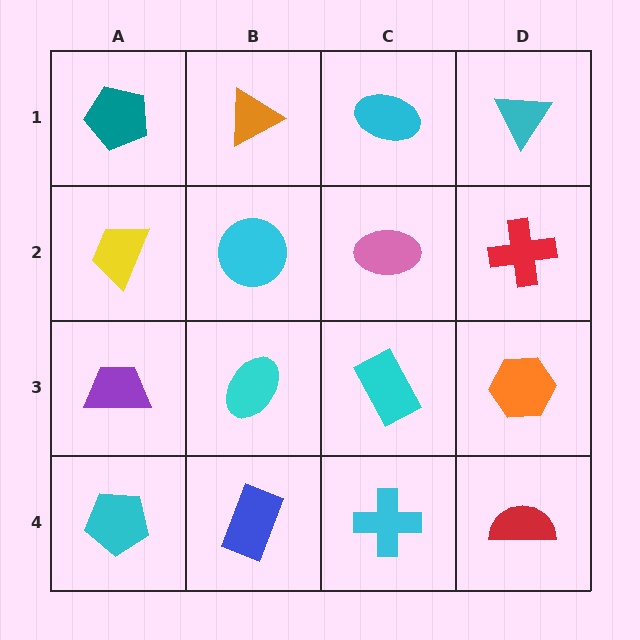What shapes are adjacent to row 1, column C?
A pink ellipse (row 2, column C), an orange triangle (row 1, column B), a cyan triangle (row 1, column D).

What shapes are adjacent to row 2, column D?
A cyan triangle (row 1, column D), an orange hexagon (row 3, column D), a pink ellipse (row 2, column C).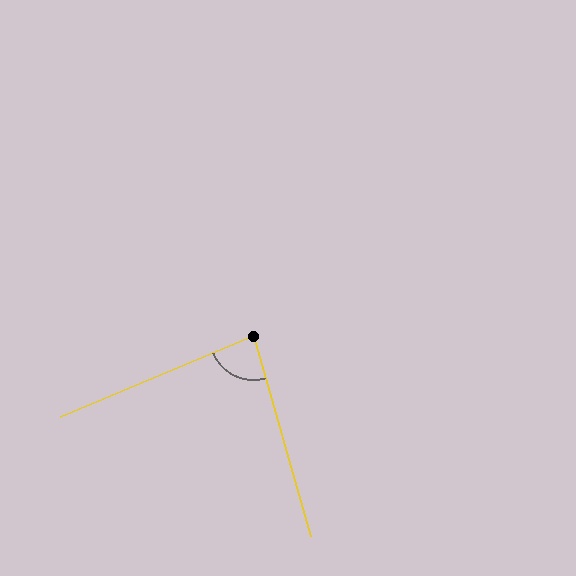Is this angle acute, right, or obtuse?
It is acute.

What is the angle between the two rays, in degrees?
Approximately 83 degrees.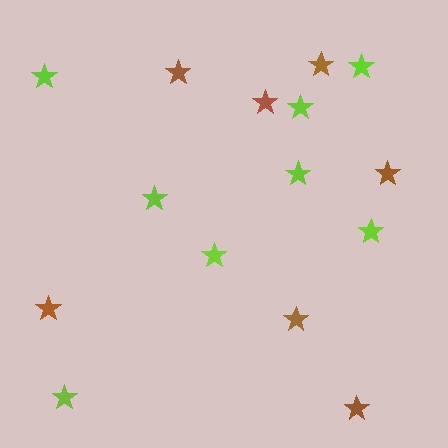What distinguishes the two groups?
There are 2 groups: one group of brown stars (7) and one group of lime stars (8).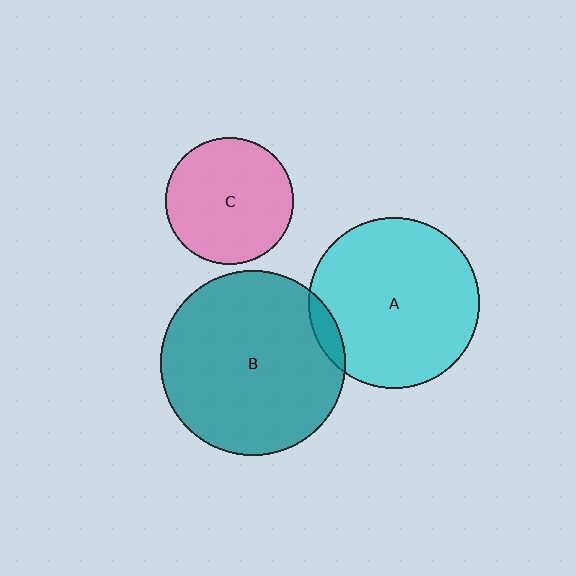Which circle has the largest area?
Circle B (teal).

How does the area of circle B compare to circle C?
Approximately 2.1 times.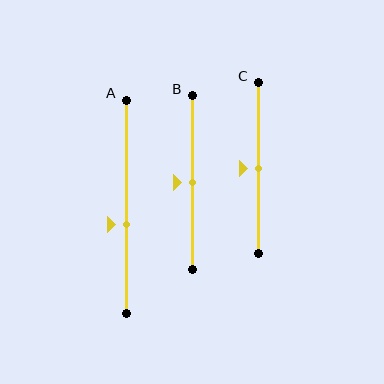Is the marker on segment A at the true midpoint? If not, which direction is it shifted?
No, the marker on segment A is shifted downward by about 8% of the segment length.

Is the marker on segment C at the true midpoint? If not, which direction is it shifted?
Yes, the marker on segment C is at the true midpoint.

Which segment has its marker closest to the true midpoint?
Segment B has its marker closest to the true midpoint.